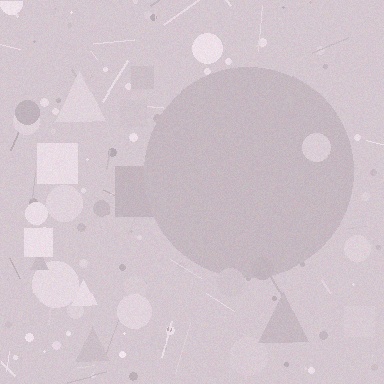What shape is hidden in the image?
A circle is hidden in the image.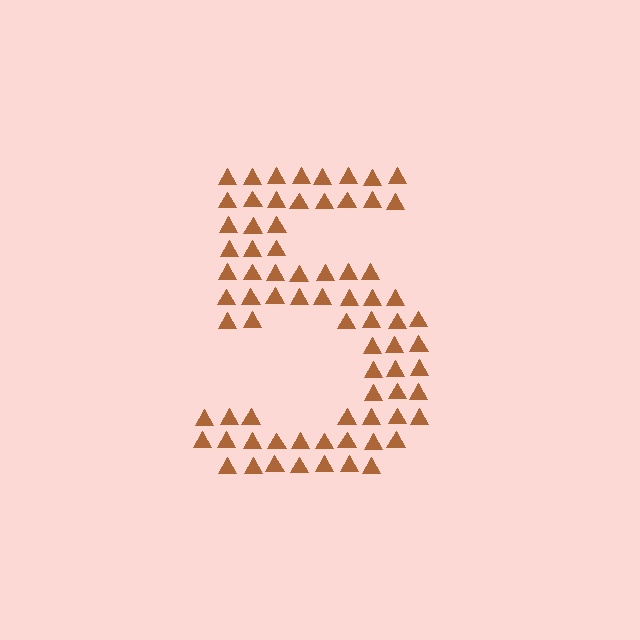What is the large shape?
The large shape is the digit 5.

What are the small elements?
The small elements are triangles.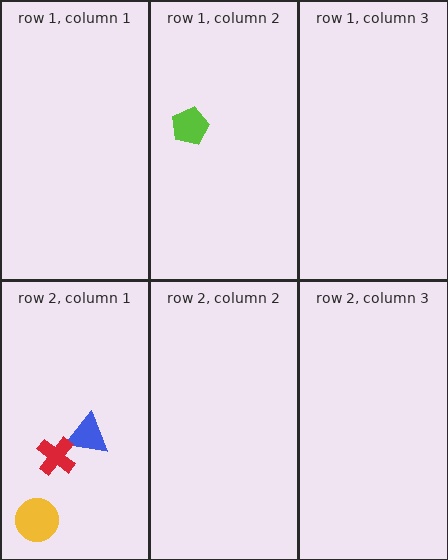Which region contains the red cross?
The row 2, column 1 region.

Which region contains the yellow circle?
The row 2, column 1 region.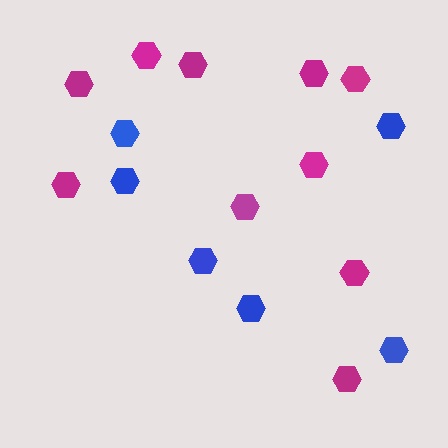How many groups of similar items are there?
There are 2 groups: one group of blue hexagons (6) and one group of magenta hexagons (10).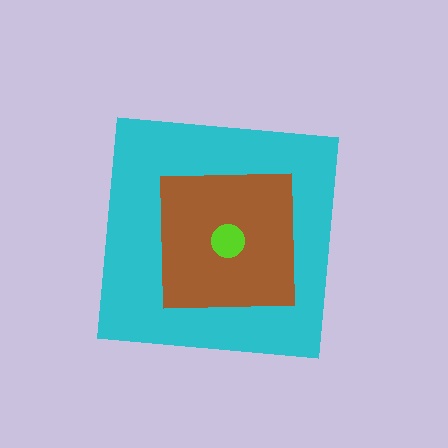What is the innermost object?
The lime circle.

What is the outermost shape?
The cyan square.